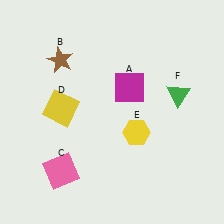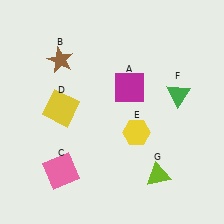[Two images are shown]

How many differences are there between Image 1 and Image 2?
There is 1 difference between the two images.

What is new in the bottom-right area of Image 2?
A lime triangle (G) was added in the bottom-right area of Image 2.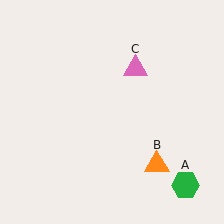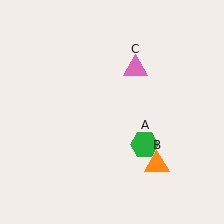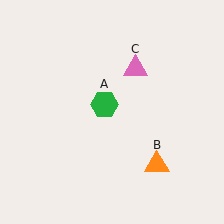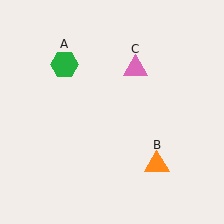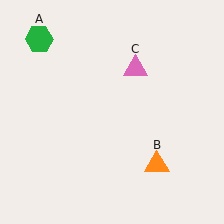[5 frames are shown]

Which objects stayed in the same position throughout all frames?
Orange triangle (object B) and pink triangle (object C) remained stationary.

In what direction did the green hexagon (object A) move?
The green hexagon (object A) moved up and to the left.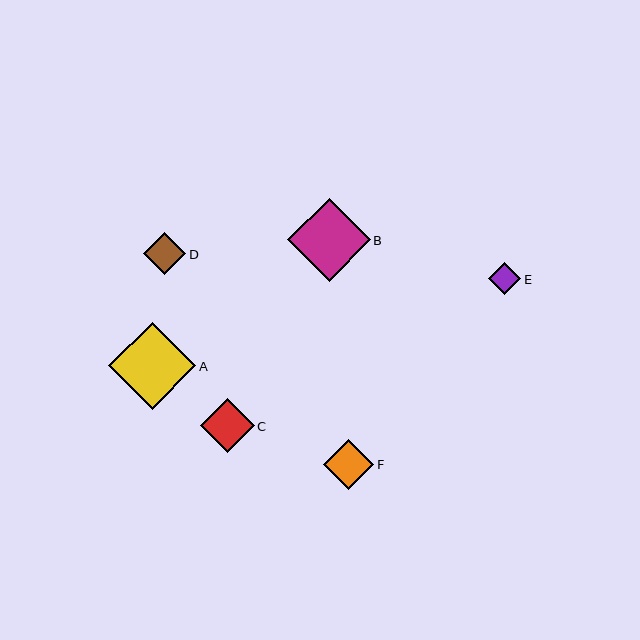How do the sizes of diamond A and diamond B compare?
Diamond A and diamond B are approximately the same size.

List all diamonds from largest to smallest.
From largest to smallest: A, B, C, F, D, E.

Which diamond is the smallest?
Diamond E is the smallest with a size of approximately 32 pixels.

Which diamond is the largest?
Diamond A is the largest with a size of approximately 87 pixels.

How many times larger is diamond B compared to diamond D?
Diamond B is approximately 2.0 times the size of diamond D.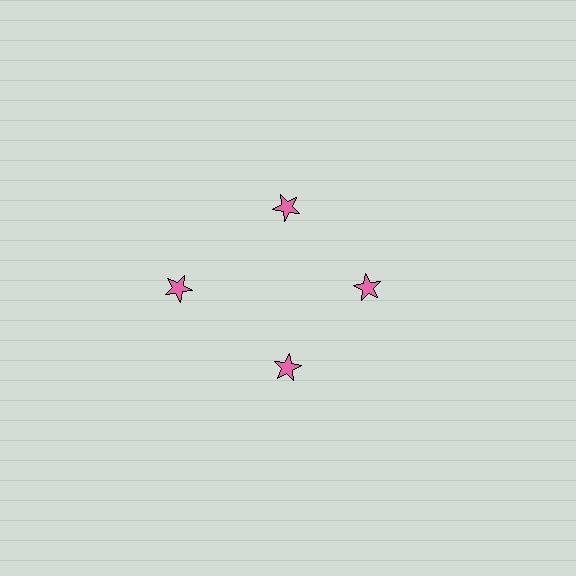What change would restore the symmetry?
The symmetry would be restored by moving it inward, back onto the ring so that all 4 stars sit at equal angles and equal distance from the center.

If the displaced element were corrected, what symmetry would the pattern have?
It would have 4-fold rotational symmetry — the pattern would map onto itself every 90 degrees.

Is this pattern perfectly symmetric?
No. The 4 pink stars are arranged in a ring, but one element near the 9 o'clock position is pushed outward from the center, breaking the 4-fold rotational symmetry.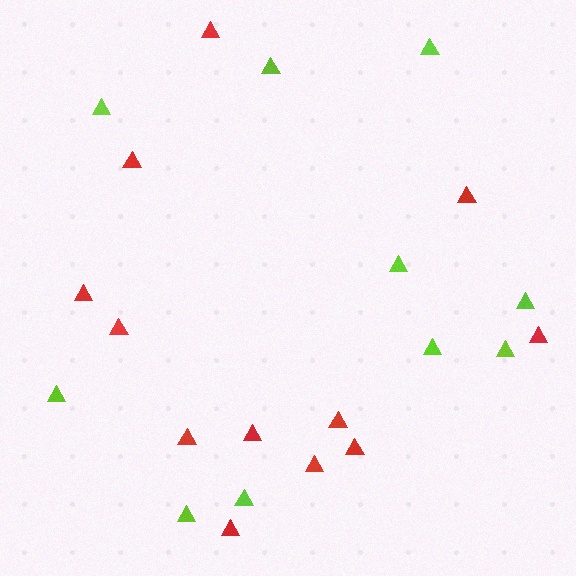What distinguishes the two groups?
There are 2 groups: one group of red triangles (12) and one group of lime triangles (10).